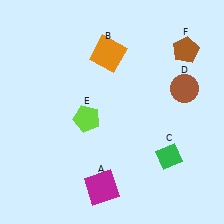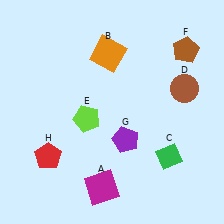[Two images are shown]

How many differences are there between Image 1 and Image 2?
There are 2 differences between the two images.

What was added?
A purple pentagon (G), a red pentagon (H) were added in Image 2.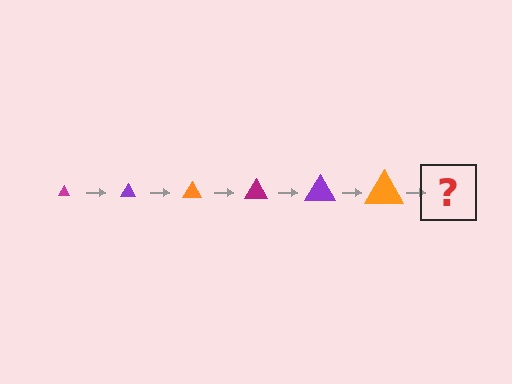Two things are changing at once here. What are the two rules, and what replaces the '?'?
The two rules are that the triangle grows larger each step and the color cycles through magenta, purple, and orange. The '?' should be a magenta triangle, larger than the previous one.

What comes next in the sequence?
The next element should be a magenta triangle, larger than the previous one.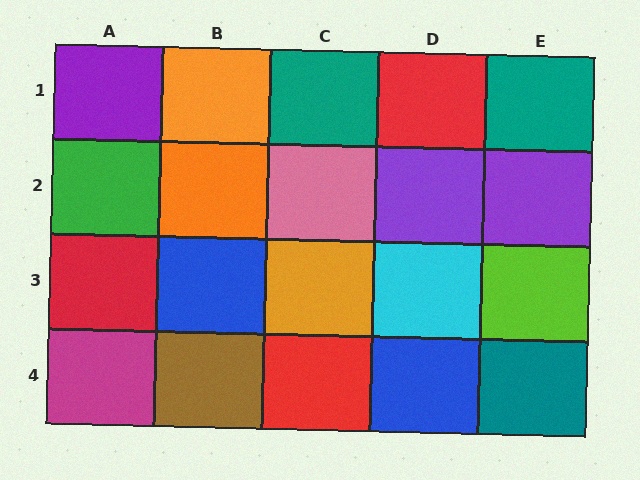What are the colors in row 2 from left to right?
Green, orange, pink, purple, purple.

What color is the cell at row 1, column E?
Teal.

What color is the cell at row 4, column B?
Brown.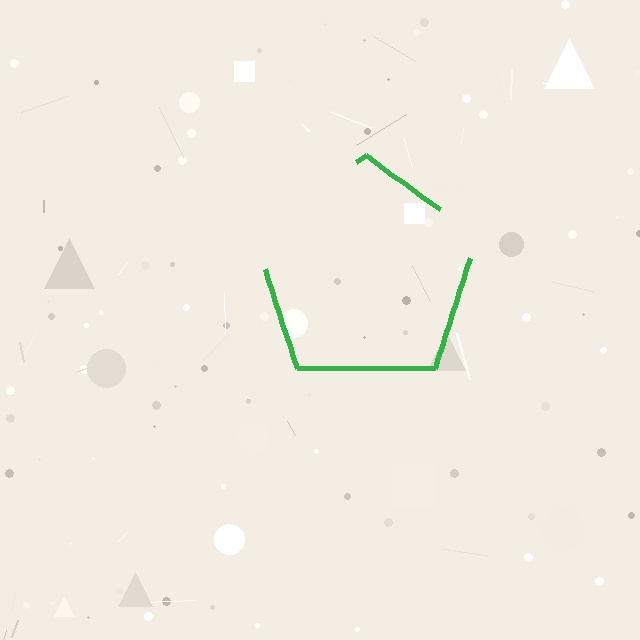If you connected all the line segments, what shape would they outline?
They would outline a pentagon.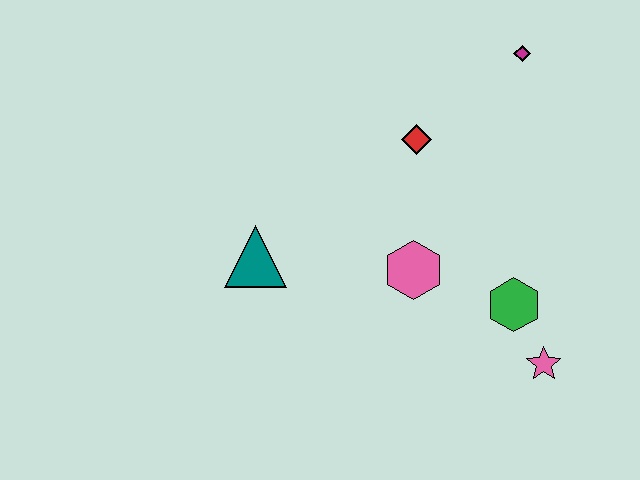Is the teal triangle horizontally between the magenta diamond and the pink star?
No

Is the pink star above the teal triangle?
No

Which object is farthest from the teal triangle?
The magenta diamond is farthest from the teal triangle.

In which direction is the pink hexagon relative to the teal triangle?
The pink hexagon is to the right of the teal triangle.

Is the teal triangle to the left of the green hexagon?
Yes